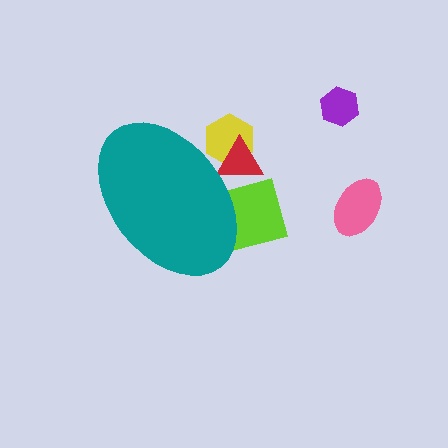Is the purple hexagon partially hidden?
No, the purple hexagon is fully visible.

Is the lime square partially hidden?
Yes, the lime square is partially hidden behind the teal ellipse.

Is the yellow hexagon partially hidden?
Yes, the yellow hexagon is partially hidden behind the teal ellipse.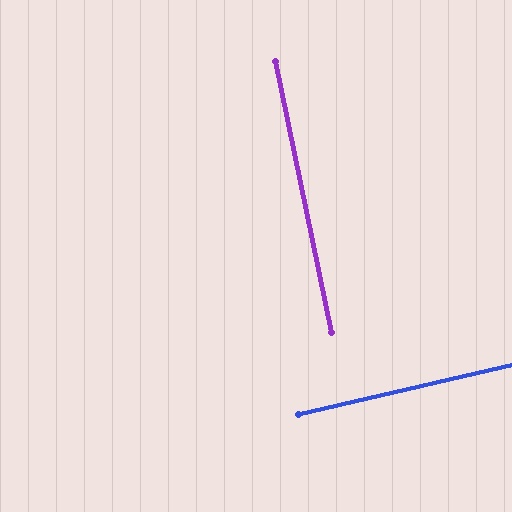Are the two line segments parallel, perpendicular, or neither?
Perpendicular — they meet at approximately 89°.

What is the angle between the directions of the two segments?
Approximately 89 degrees.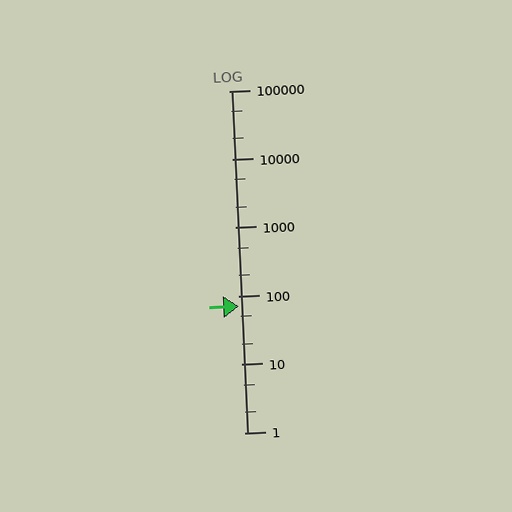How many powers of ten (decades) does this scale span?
The scale spans 5 decades, from 1 to 100000.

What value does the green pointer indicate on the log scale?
The pointer indicates approximately 71.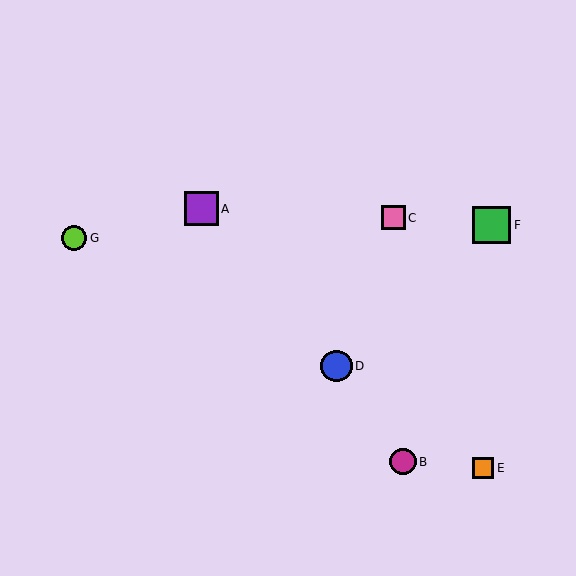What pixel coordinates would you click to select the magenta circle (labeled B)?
Click at (403, 462) to select the magenta circle B.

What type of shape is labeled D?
Shape D is a blue circle.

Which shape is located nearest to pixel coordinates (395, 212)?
The pink square (labeled C) at (393, 218) is nearest to that location.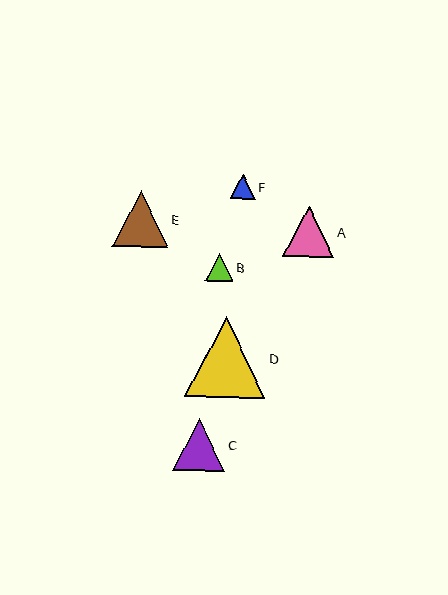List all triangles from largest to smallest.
From largest to smallest: D, E, C, A, B, F.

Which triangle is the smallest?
Triangle F is the smallest with a size of approximately 25 pixels.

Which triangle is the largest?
Triangle D is the largest with a size of approximately 80 pixels.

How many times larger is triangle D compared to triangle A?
Triangle D is approximately 1.6 times the size of triangle A.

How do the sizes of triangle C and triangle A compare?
Triangle C and triangle A are approximately the same size.